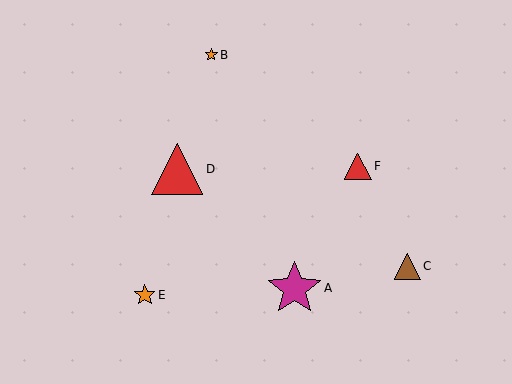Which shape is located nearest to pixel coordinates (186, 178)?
The red triangle (labeled D) at (177, 169) is nearest to that location.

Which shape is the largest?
The magenta star (labeled A) is the largest.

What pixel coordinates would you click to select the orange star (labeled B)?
Click at (211, 55) to select the orange star B.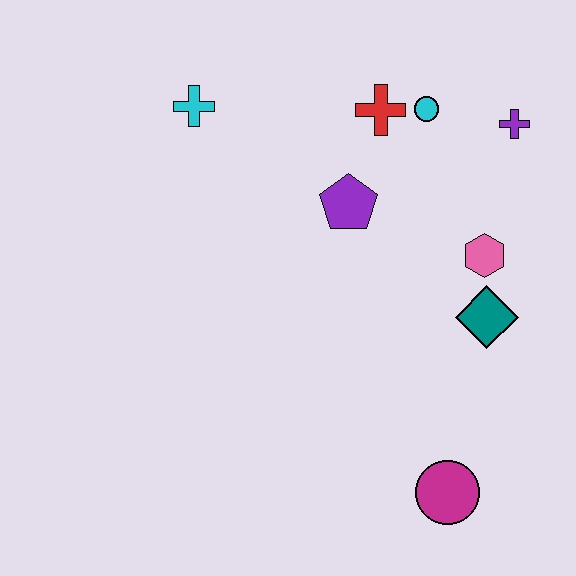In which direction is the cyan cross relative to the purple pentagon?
The cyan cross is to the left of the purple pentagon.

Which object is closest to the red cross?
The cyan circle is closest to the red cross.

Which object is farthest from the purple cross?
The magenta circle is farthest from the purple cross.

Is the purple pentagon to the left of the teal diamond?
Yes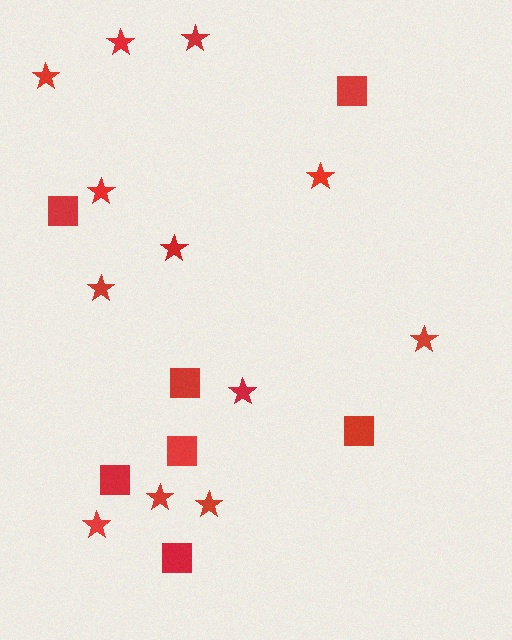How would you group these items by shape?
There are 2 groups: one group of squares (7) and one group of stars (12).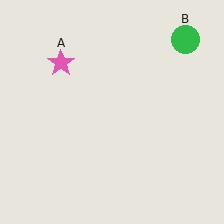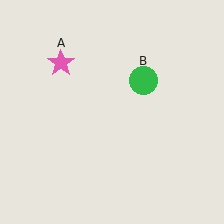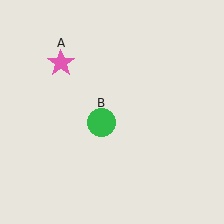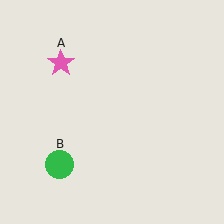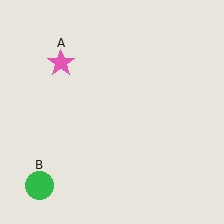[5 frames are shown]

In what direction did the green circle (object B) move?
The green circle (object B) moved down and to the left.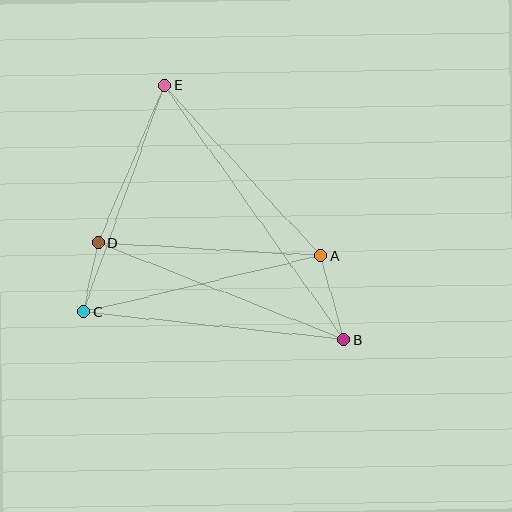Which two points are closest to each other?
Points C and D are closest to each other.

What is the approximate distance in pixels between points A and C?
The distance between A and C is approximately 244 pixels.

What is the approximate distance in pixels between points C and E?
The distance between C and E is approximately 241 pixels.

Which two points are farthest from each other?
Points B and E are farthest from each other.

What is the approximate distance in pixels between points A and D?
The distance between A and D is approximately 223 pixels.